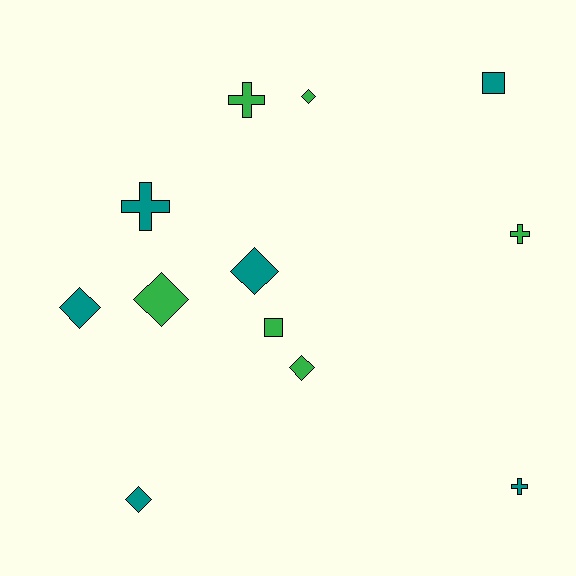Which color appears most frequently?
Green, with 6 objects.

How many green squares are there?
There is 1 green square.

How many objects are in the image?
There are 12 objects.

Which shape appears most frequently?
Diamond, with 6 objects.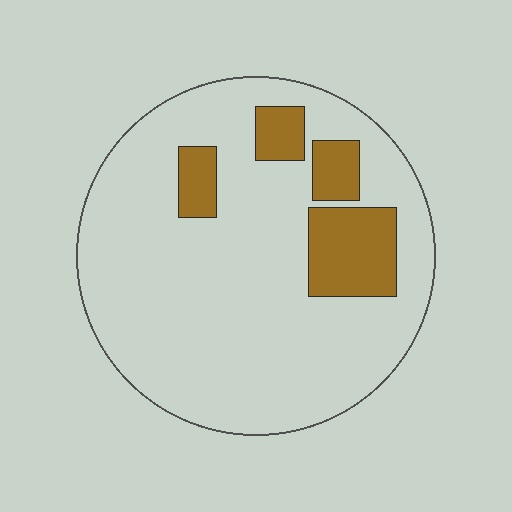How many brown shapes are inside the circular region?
4.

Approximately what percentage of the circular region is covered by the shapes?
Approximately 15%.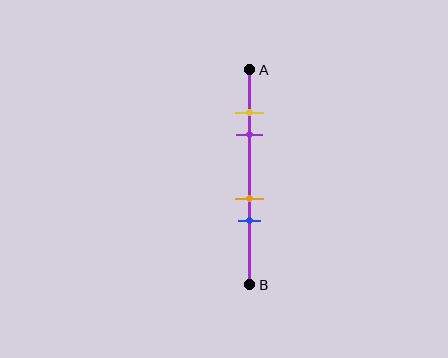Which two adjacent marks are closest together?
The yellow and purple marks are the closest adjacent pair.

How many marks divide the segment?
There are 4 marks dividing the segment.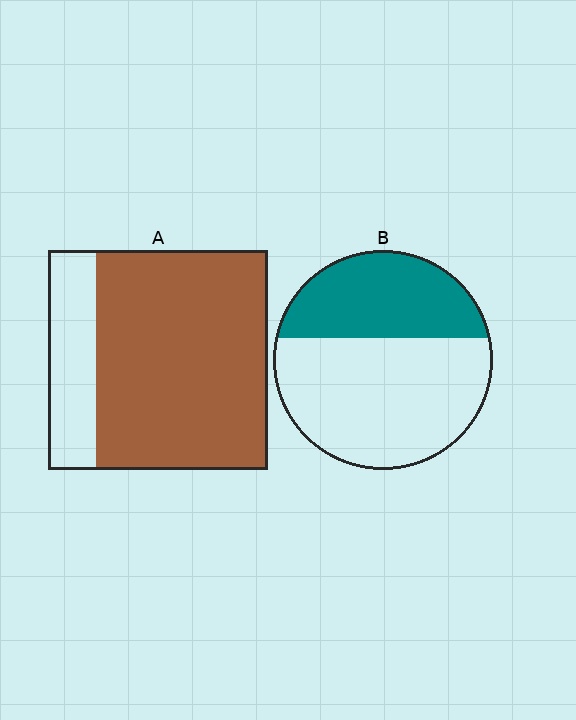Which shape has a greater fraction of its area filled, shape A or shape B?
Shape A.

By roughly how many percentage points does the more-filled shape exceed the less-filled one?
By roughly 40 percentage points (A over B).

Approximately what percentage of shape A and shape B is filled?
A is approximately 80% and B is approximately 35%.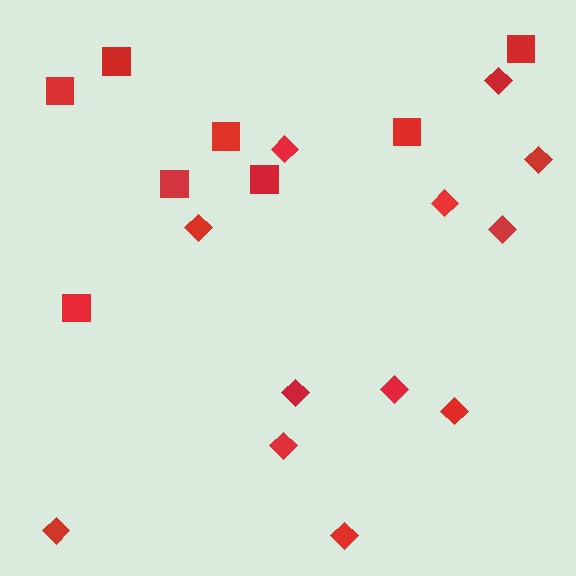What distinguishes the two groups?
There are 2 groups: one group of diamonds (12) and one group of squares (8).